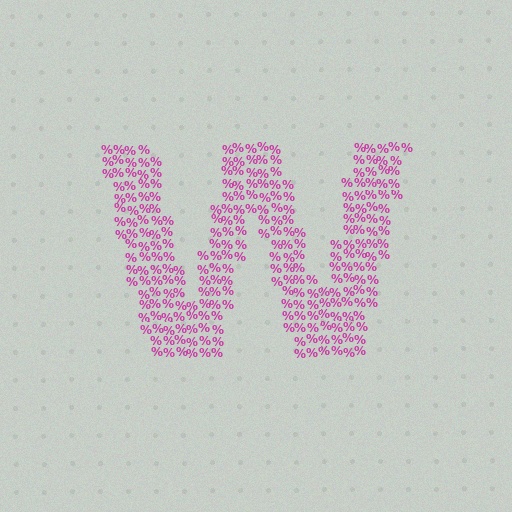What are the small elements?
The small elements are percent signs.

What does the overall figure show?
The overall figure shows the letter W.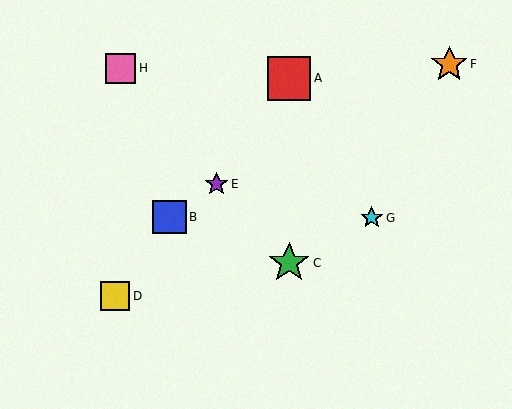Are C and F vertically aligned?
No, C is at x≈289 and F is at x≈449.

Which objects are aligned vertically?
Objects A, C are aligned vertically.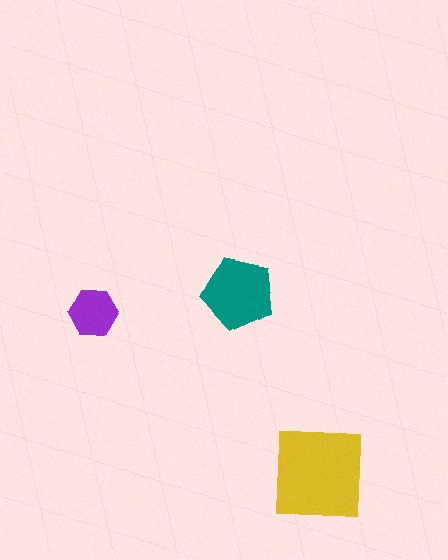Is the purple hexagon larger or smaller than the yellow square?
Smaller.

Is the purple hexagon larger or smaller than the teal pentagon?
Smaller.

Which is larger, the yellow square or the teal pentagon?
The yellow square.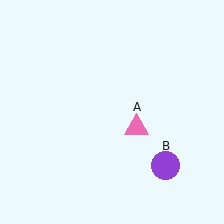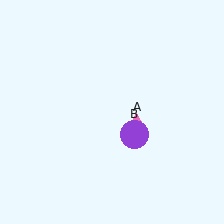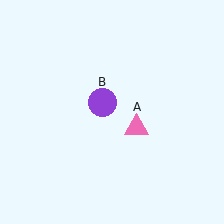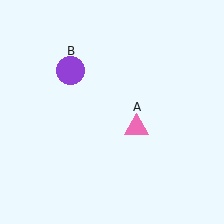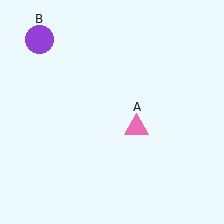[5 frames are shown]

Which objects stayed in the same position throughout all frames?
Pink triangle (object A) remained stationary.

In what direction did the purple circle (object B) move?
The purple circle (object B) moved up and to the left.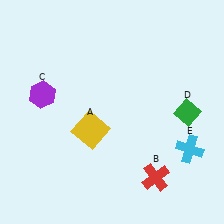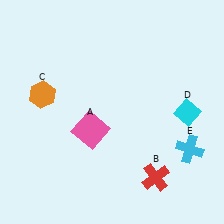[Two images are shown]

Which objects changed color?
A changed from yellow to pink. C changed from purple to orange. D changed from green to cyan.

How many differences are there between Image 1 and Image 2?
There are 3 differences between the two images.